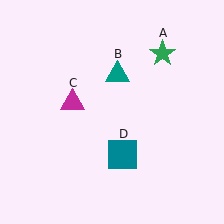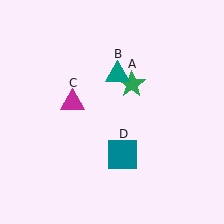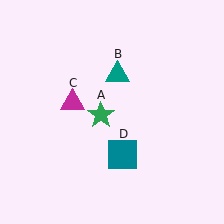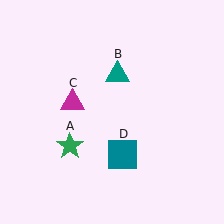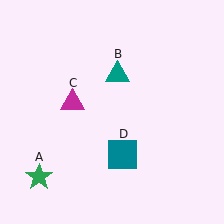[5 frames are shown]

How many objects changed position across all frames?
1 object changed position: green star (object A).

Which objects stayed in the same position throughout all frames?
Teal triangle (object B) and magenta triangle (object C) and teal square (object D) remained stationary.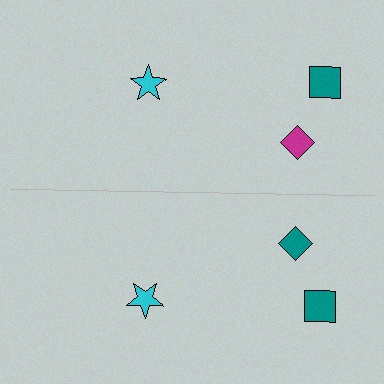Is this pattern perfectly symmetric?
No, the pattern is not perfectly symmetric. The teal diamond on the bottom side breaks the symmetry — its mirror counterpart is magenta.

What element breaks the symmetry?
The teal diamond on the bottom side breaks the symmetry — its mirror counterpart is magenta.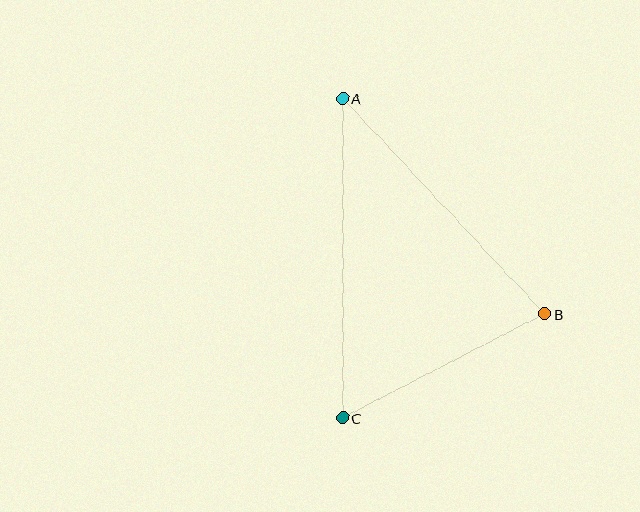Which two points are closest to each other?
Points B and C are closest to each other.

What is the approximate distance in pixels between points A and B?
The distance between A and B is approximately 295 pixels.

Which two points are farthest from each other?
Points A and C are farthest from each other.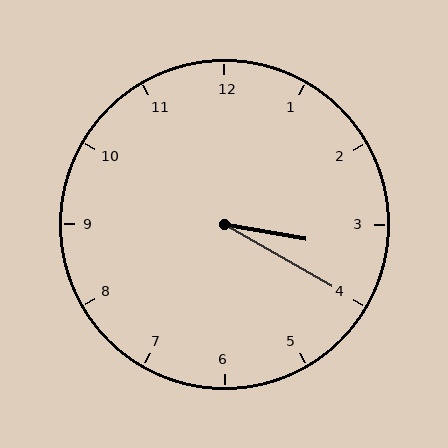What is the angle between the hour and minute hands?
Approximately 20 degrees.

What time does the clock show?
3:20.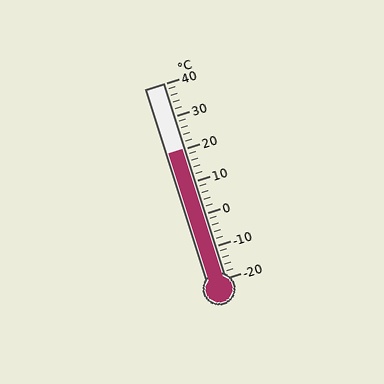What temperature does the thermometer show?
The thermometer shows approximately 20°C.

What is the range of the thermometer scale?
The thermometer scale ranges from -20°C to 40°C.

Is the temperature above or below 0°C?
The temperature is above 0°C.